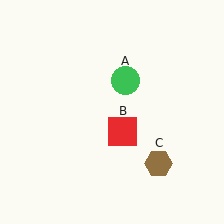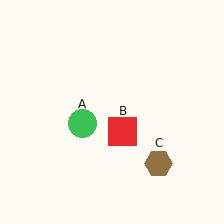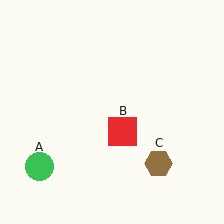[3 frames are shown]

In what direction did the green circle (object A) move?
The green circle (object A) moved down and to the left.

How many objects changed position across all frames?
1 object changed position: green circle (object A).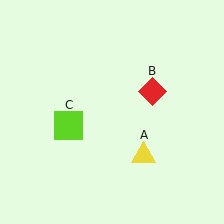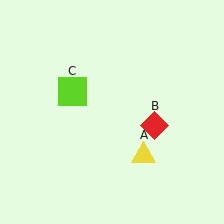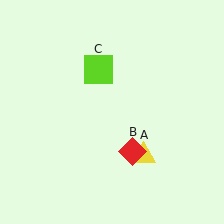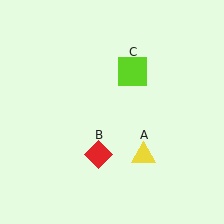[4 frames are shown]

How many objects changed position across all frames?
2 objects changed position: red diamond (object B), lime square (object C).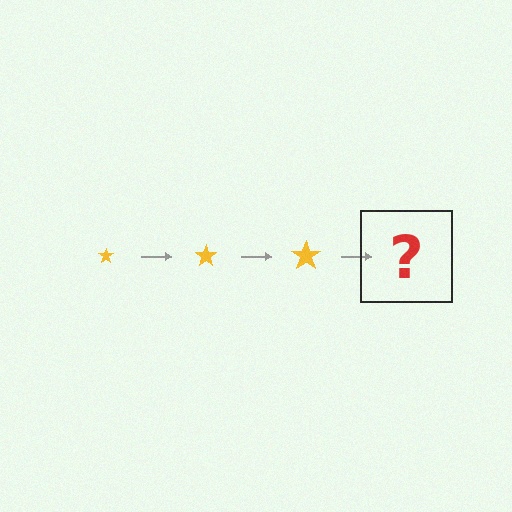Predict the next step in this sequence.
The next step is a yellow star, larger than the previous one.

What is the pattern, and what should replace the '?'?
The pattern is that the star gets progressively larger each step. The '?' should be a yellow star, larger than the previous one.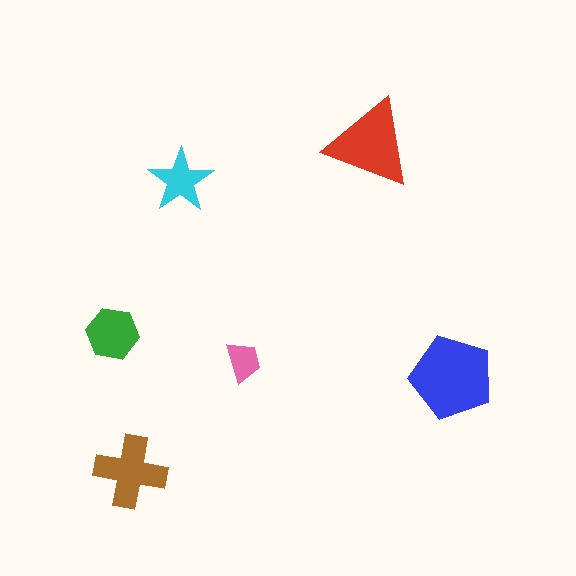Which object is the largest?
The blue pentagon.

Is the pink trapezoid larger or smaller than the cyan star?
Smaller.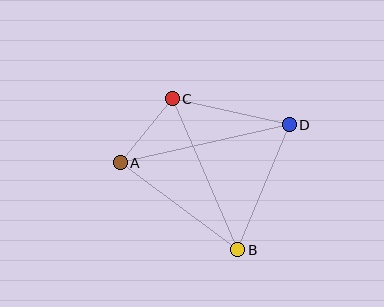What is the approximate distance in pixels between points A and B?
The distance between A and B is approximately 146 pixels.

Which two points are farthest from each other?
Points A and D are farthest from each other.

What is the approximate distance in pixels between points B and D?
The distance between B and D is approximately 135 pixels.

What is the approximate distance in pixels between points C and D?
The distance between C and D is approximately 120 pixels.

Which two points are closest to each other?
Points A and C are closest to each other.